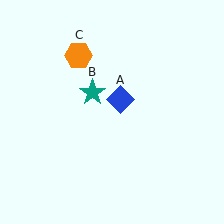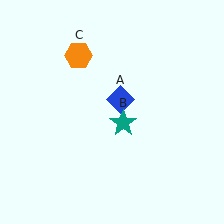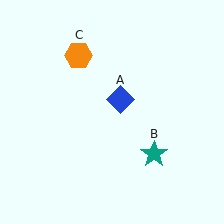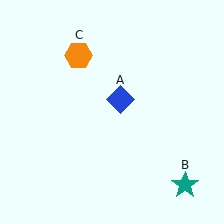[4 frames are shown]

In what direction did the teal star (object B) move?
The teal star (object B) moved down and to the right.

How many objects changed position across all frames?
1 object changed position: teal star (object B).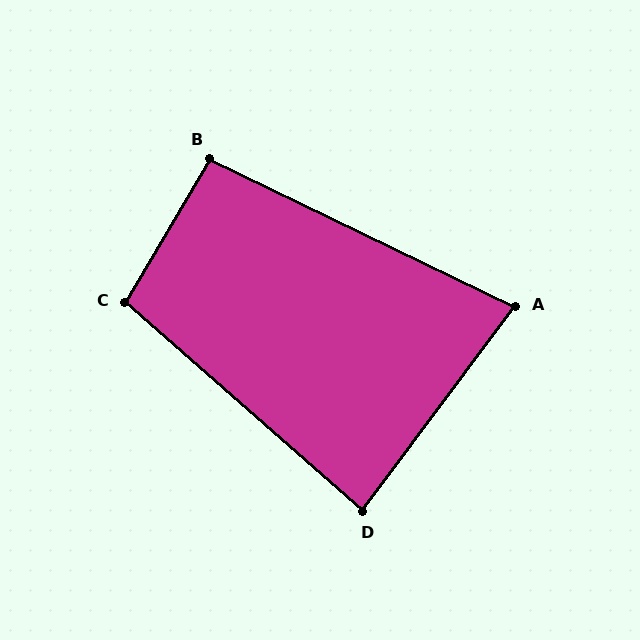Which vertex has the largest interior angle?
C, at approximately 101 degrees.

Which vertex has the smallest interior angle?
A, at approximately 79 degrees.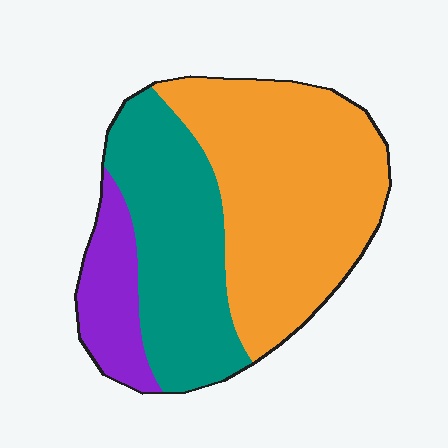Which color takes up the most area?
Orange, at roughly 50%.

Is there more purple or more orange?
Orange.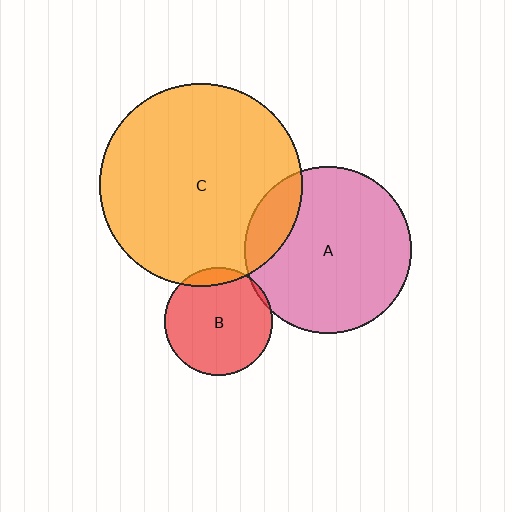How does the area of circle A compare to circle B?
Approximately 2.4 times.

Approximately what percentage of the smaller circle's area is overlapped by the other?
Approximately 15%.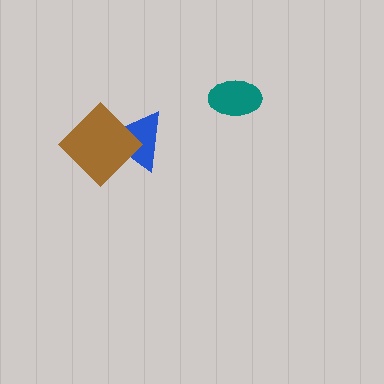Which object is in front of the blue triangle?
The brown diamond is in front of the blue triangle.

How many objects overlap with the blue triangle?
1 object overlaps with the blue triangle.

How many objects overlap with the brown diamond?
1 object overlaps with the brown diamond.